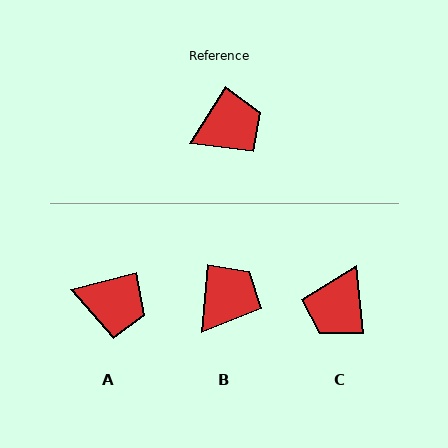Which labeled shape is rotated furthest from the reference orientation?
C, about 142 degrees away.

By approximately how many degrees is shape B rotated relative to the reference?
Approximately 28 degrees counter-clockwise.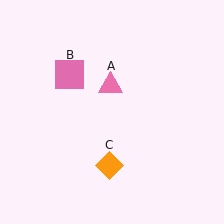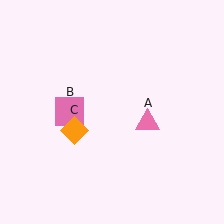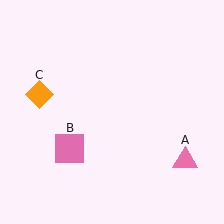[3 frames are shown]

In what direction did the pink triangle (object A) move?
The pink triangle (object A) moved down and to the right.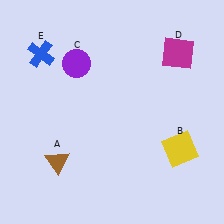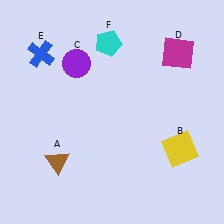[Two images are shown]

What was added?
A cyan pentagon (F) was added in Image 2.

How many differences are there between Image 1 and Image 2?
There is 1 difference between the two images.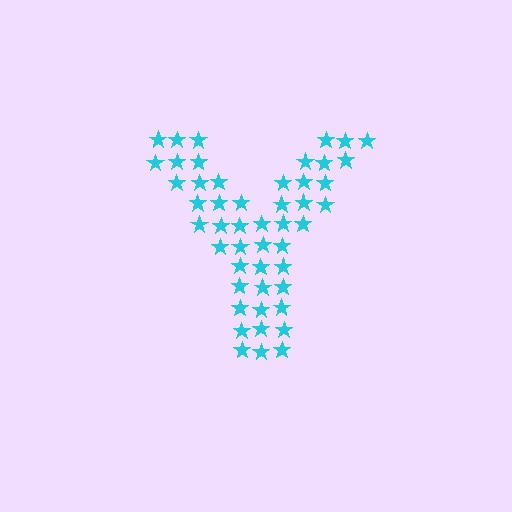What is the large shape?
The large shape is the letter Y.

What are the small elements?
The small elements are stars.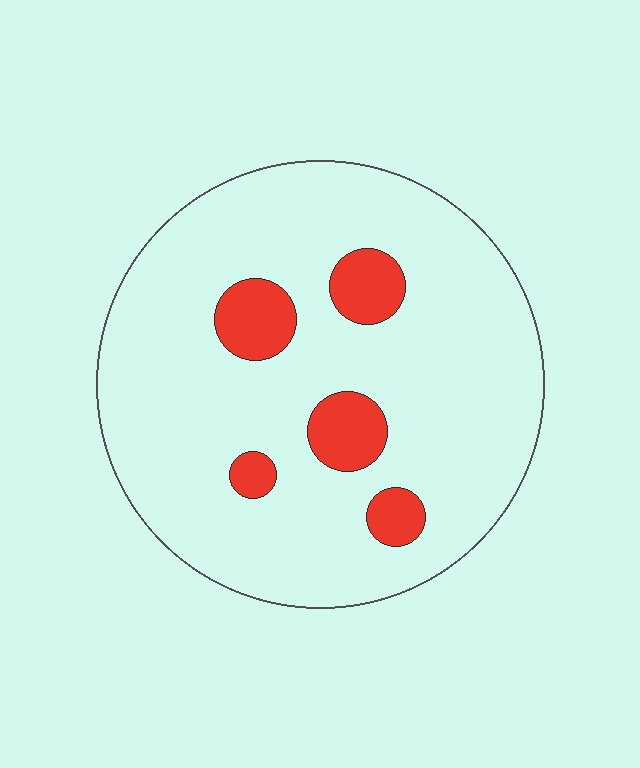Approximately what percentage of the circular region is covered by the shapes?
Approximately 15%.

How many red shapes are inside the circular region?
5.